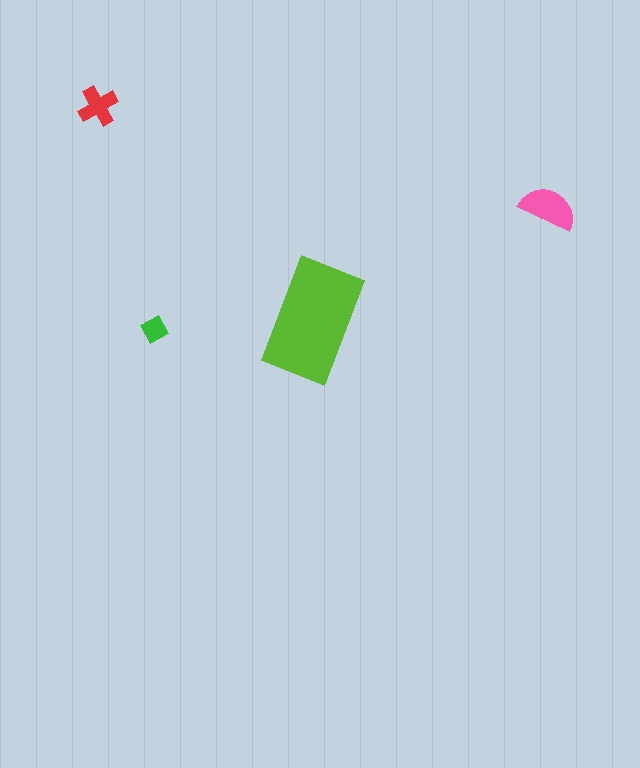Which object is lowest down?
The green diamond is bottommost.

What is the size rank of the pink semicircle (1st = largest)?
2nd.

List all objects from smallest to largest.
The green diamond, the red cross, the pink semicircle, the lime rectangle.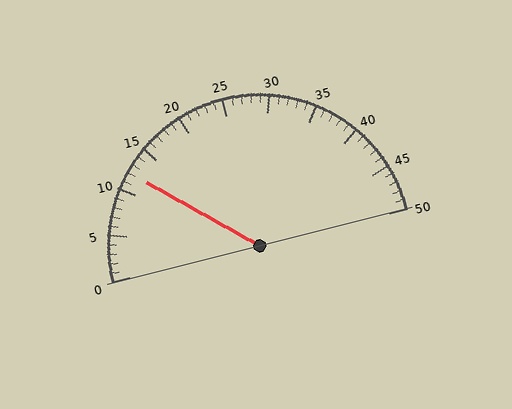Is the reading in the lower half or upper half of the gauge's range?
The reading is in the lower half of the range (0 to 50).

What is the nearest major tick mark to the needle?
The nearest major tick mark is 10.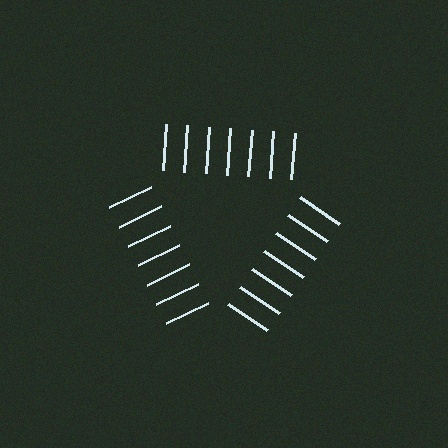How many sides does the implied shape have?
3 sides — the line-ends trace a triangle.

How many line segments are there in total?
21 — 7 along each of the 3 edges.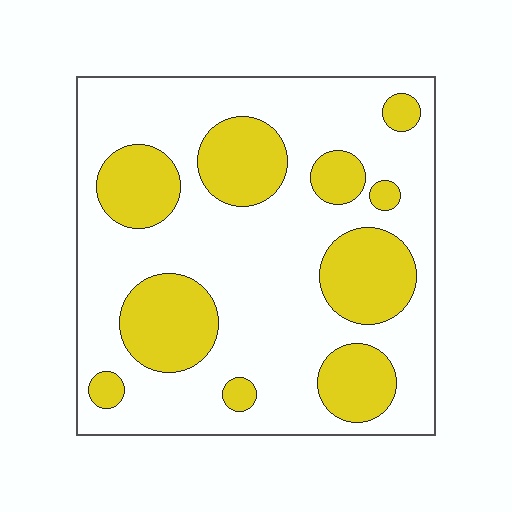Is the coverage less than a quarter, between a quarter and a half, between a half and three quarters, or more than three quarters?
Between a quarter and a half.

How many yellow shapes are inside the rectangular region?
10.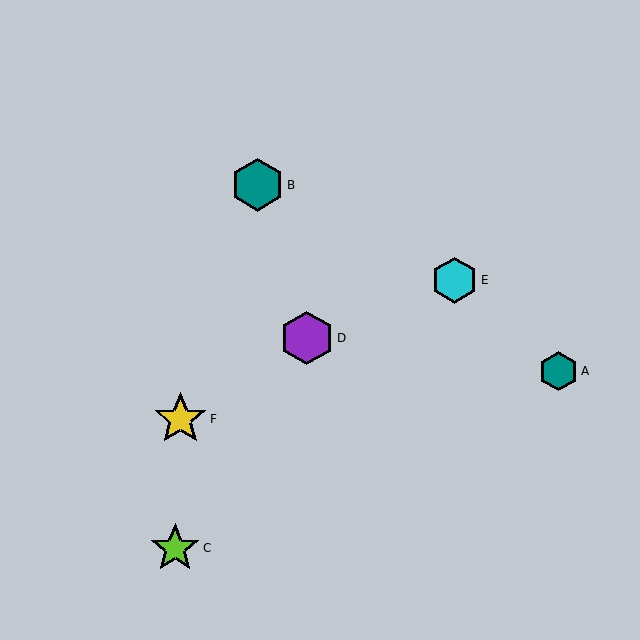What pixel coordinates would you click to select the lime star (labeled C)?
Click at (175, 548) to select the lime star C.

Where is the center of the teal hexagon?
The center of the teal hexagon is at (257, 185).